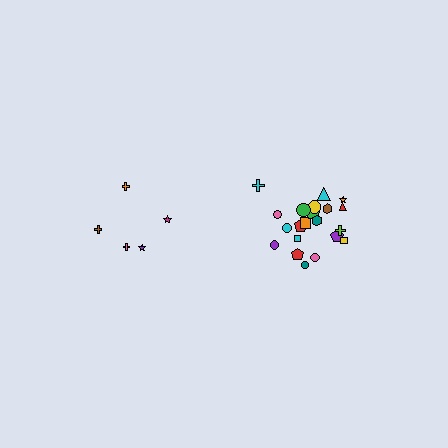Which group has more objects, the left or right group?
The right group.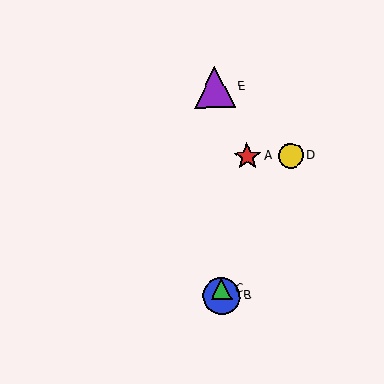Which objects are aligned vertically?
Objects B, C, E are aligned vertically.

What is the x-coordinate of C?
Object C is at x≈221.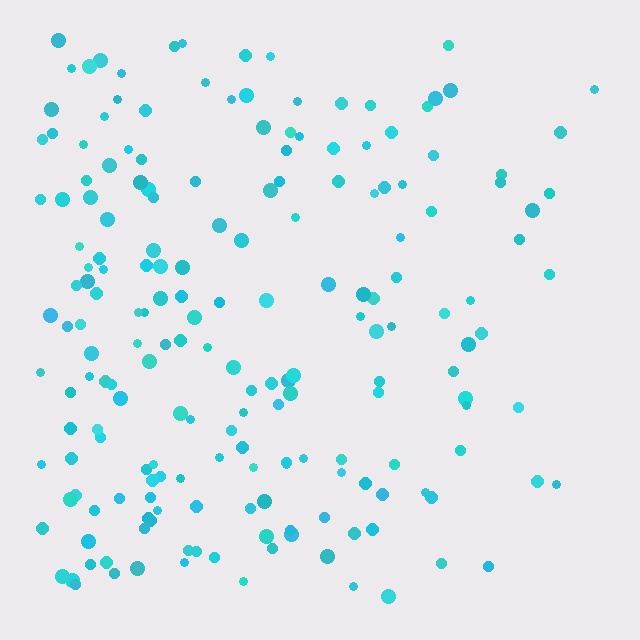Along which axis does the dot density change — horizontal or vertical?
Horizontal.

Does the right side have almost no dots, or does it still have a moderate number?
Still a moderate number, just noticeably fewer than the left.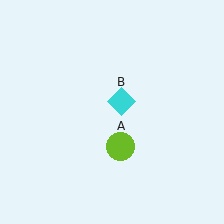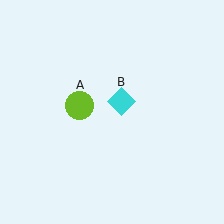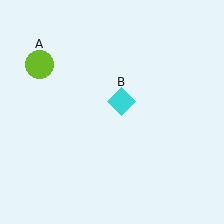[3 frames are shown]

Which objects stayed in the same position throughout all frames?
Cyan diamond (object B) remained stationary.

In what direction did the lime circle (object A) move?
The lime circle (object A) moved up and to the left.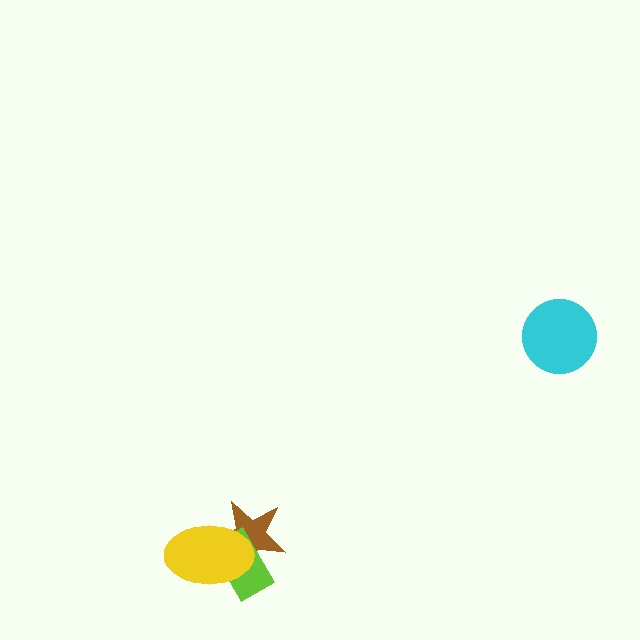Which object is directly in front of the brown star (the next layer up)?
The lime rectangle is directly in front of the brown star.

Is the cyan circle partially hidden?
No, no other shape covers it.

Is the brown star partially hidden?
Yes, it is partially covered by another shape.